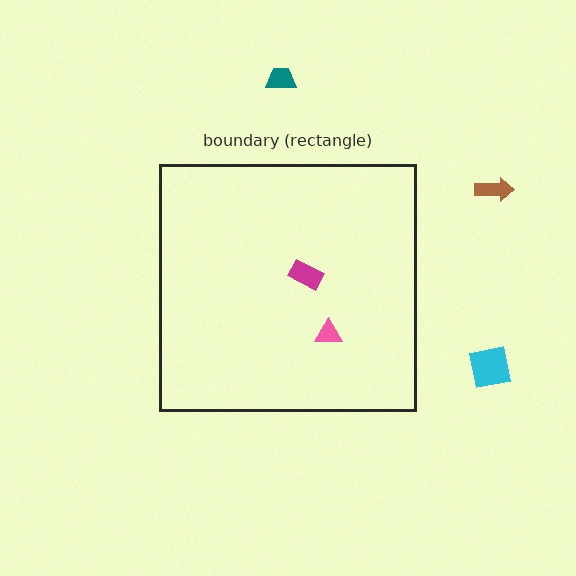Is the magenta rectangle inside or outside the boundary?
Inside.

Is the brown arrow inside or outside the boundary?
Outside.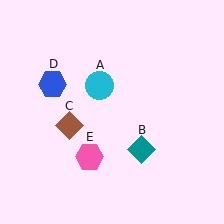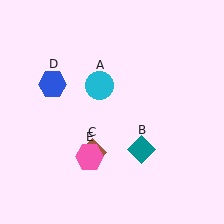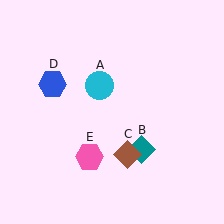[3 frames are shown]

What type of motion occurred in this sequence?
The brown diamond (object C) rotated counterclockwise around the center of the scene.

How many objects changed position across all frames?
1 object changed position: brown diamond (object C).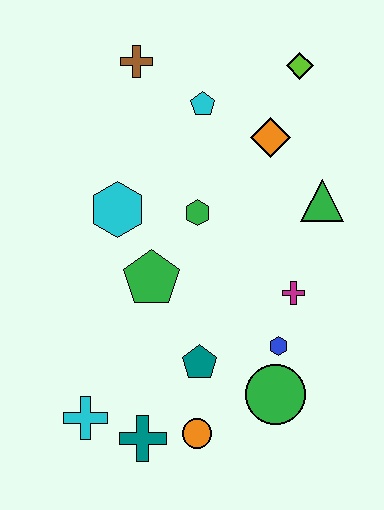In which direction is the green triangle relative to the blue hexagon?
The green triangle is above the blue hexagon.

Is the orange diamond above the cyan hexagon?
Yes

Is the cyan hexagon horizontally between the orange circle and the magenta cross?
No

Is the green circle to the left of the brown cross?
No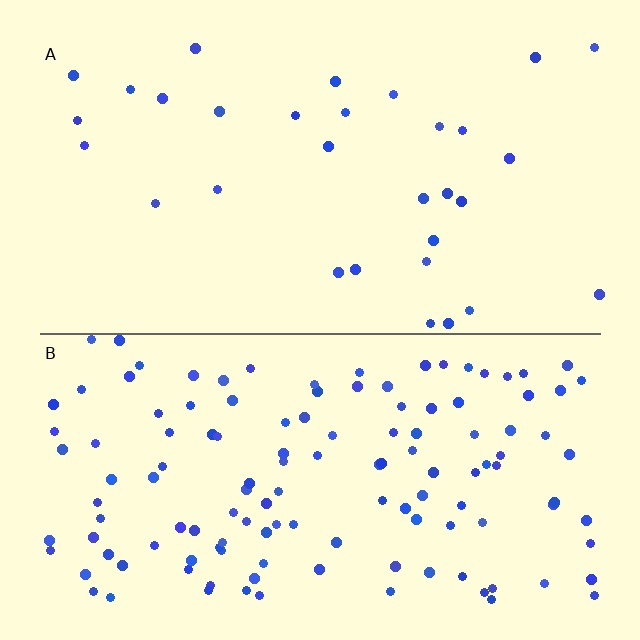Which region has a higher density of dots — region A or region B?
B (the bottom).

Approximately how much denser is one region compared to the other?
Approximately 4.2× — region B over region A.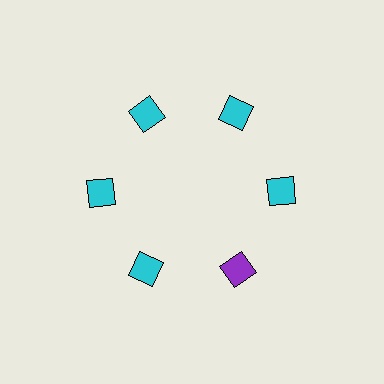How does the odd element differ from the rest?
It has a different color: purple instead of cyan.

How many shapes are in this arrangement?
There are 6 shapes arranged in a ring pattern.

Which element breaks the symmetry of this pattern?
The purple diamond at roughly the 5 o'clock position breaks the symmetry. All other shapes are cyan diamonds.